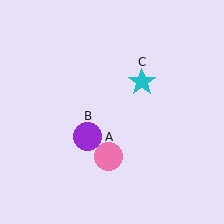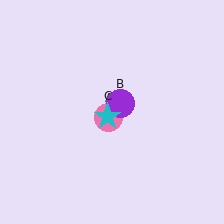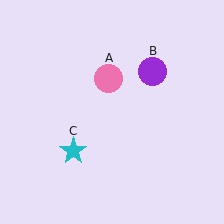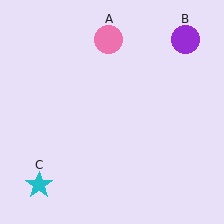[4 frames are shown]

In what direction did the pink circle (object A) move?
The pink circle (object A) moved up.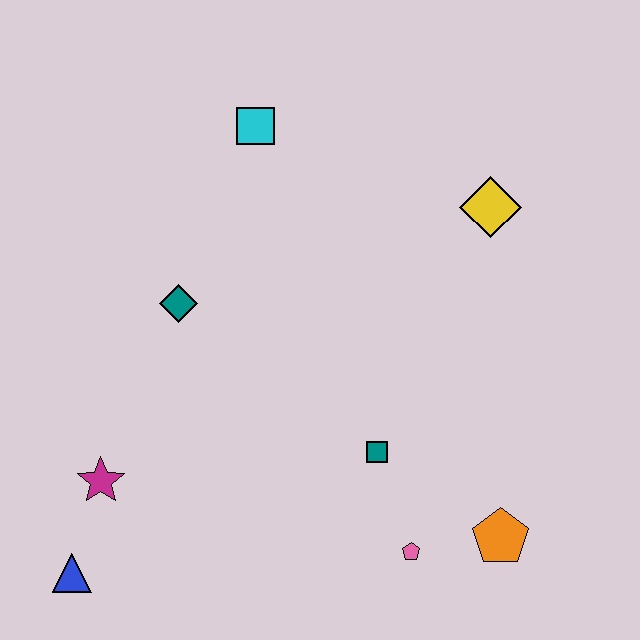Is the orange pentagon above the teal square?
No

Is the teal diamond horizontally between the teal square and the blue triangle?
Yes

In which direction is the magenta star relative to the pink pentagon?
The magenta star is to the left of the pink pentagon.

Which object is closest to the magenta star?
The blue triangle is closest to the magenta star.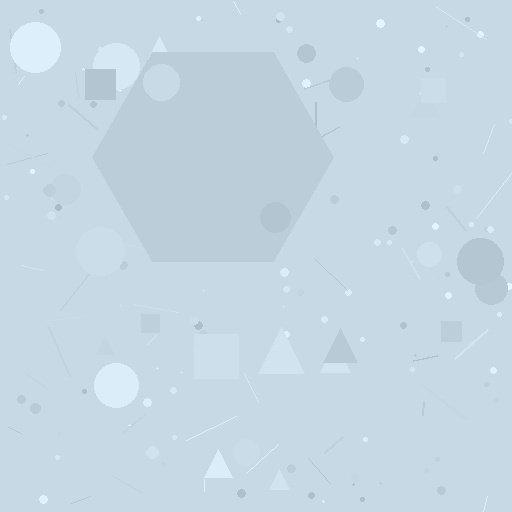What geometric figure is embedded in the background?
A hexagon is embedded in the background.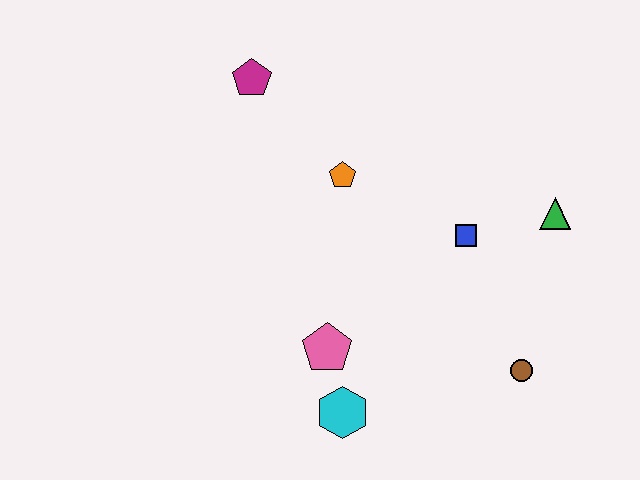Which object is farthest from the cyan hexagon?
The magenta pentagon is farthest from the cyan hexagon.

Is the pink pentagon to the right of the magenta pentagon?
Yes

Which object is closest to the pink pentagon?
The cyan hexagon is closest to the pink pentagon.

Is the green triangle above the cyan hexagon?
Yes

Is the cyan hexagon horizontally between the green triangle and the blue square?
No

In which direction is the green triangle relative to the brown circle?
The green triangle is above the brown circle.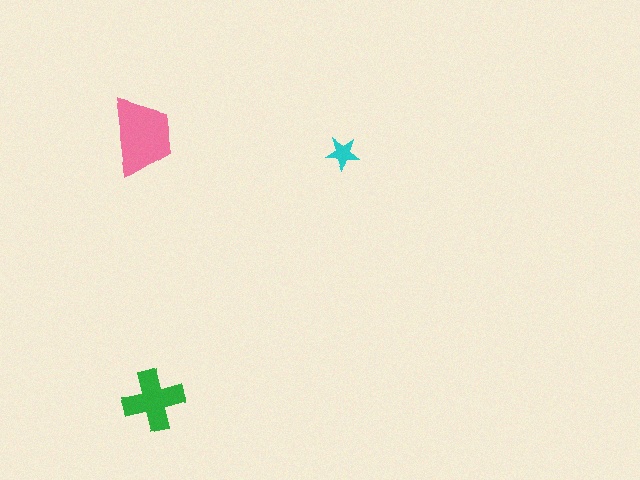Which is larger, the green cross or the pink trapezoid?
The pink trapezoid.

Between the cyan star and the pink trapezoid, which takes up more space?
The pink trapezoid.